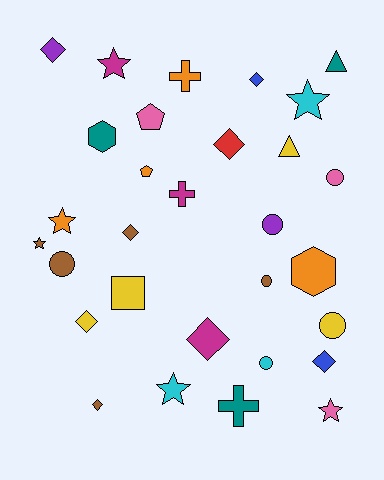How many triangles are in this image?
There are 2 triangles.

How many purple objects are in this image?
There are 2 purple objects.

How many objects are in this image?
There are 30 objects.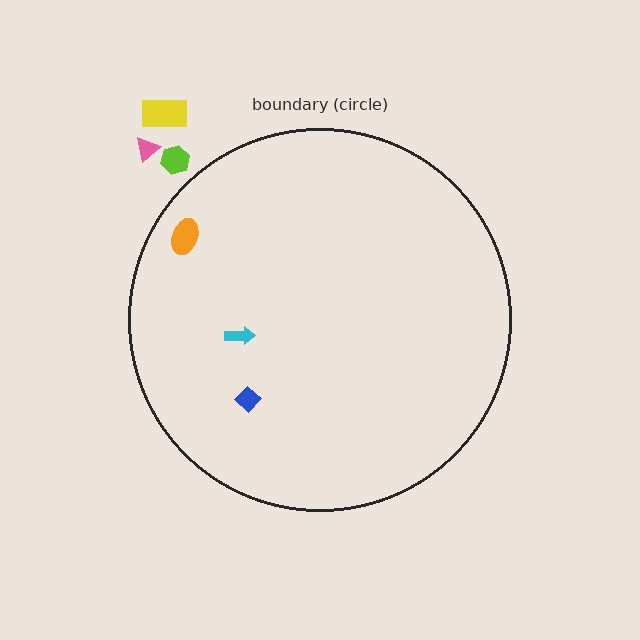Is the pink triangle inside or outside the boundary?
Outside.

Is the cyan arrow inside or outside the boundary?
Inside.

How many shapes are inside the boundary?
3 inside, 3 outside.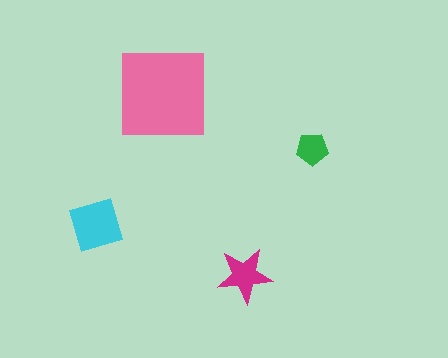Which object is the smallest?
The green pentagon.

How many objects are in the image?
There are 4 objects in the image.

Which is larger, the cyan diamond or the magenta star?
The cyan diamond.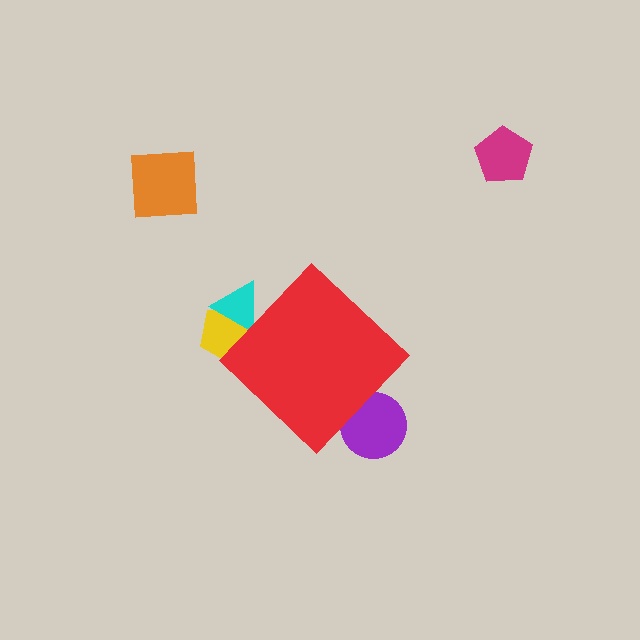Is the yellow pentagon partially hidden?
Yes, the yellow pentagon is partially hidden behind the red diamond.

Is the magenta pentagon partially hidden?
No, the magenta pentagon is fully visible.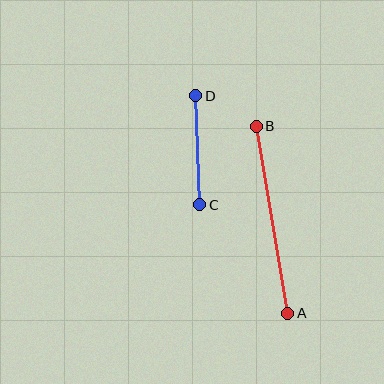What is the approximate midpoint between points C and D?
The midpoint is at approximately (198, 150) pixels.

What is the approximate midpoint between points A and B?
The midpoint is at approximately (272, 220) pixels.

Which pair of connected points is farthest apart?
Points A and B are farthest apart.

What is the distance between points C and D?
The distance is approximately 109 pixels.